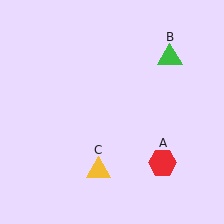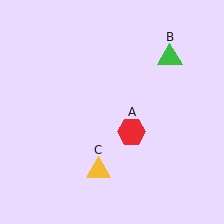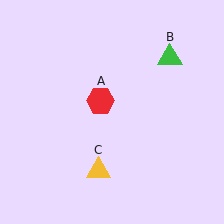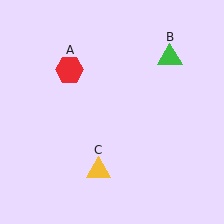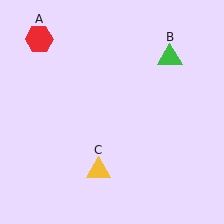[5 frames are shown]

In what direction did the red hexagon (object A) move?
The red hexagon (object A) moved up and to the left.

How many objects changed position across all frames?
1 object changed position: red hexagon (object A).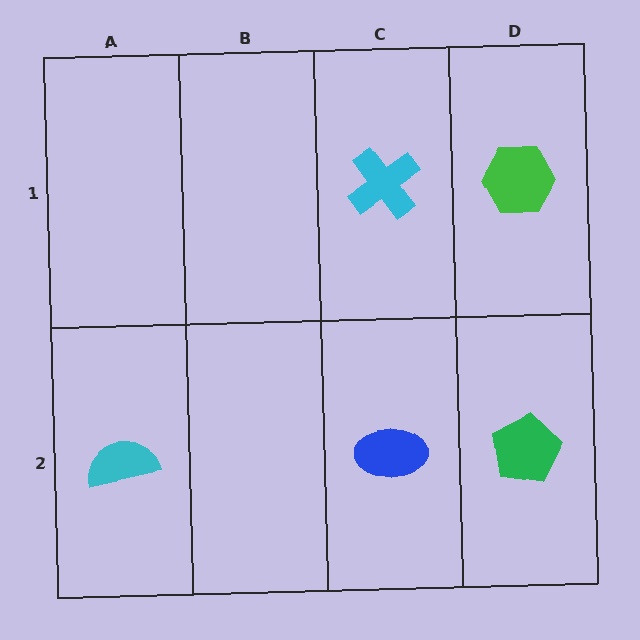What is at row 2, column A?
A cyan semicircle.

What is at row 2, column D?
A green pentagon.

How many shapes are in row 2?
3 shapes.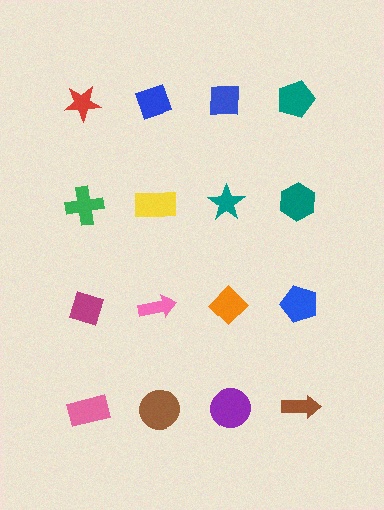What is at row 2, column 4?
A teal hexagon.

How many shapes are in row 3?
4 shapes.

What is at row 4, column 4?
A brown arrow.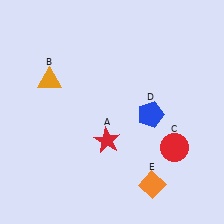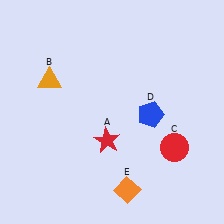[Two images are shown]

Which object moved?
The orange diamond (E) moved left.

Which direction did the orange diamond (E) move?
The orange diamond (E) moved left.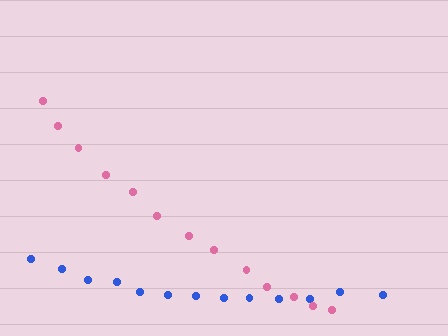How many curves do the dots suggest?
There are 2 distinct paths.